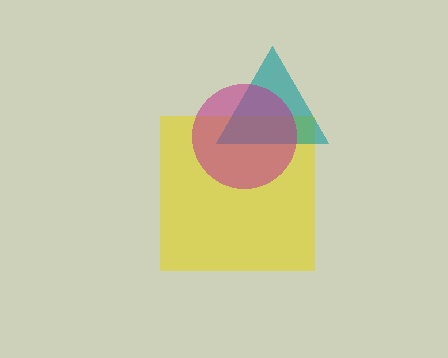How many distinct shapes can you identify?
There are 3 distinct shapes: a yellow square, a teal triangle, a magenta circle.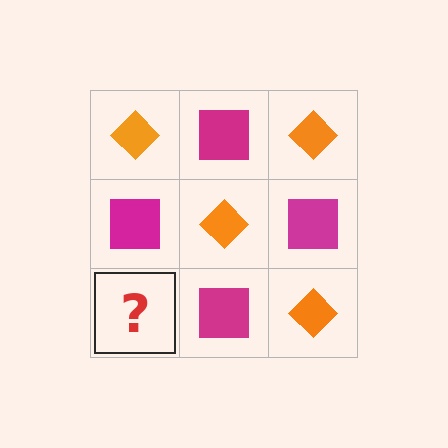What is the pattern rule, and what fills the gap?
The rule is that it alternates orange diamond and magenta square in a checkerboard pattern. The gap should be filled with an orange diamond.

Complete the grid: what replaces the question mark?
The question mark should be replaced with an orange diamond.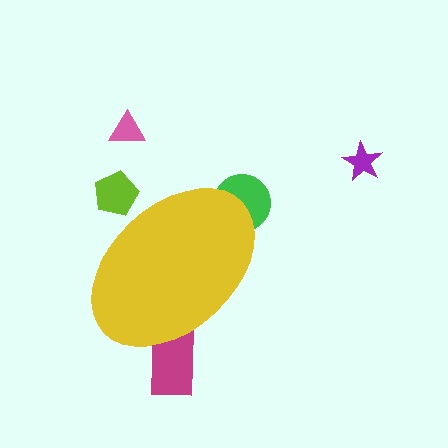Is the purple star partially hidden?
No, the purple star is fully visible.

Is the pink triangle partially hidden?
No, the pink triangle is fully visible.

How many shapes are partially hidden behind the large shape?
3 shapes are partially hidden.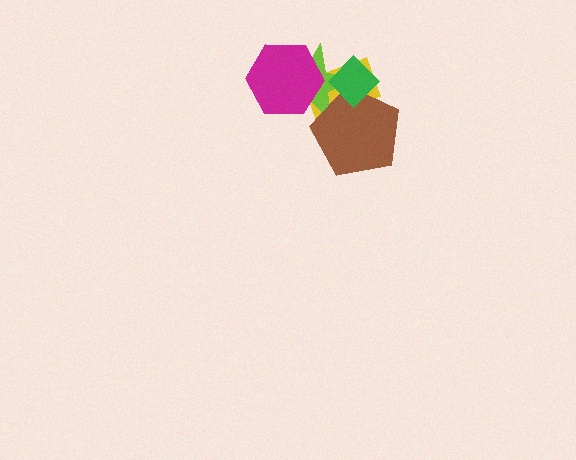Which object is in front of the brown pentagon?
The green diamond is in front of the brown pentagon.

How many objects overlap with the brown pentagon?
3 objects overlap with the brown pentagon.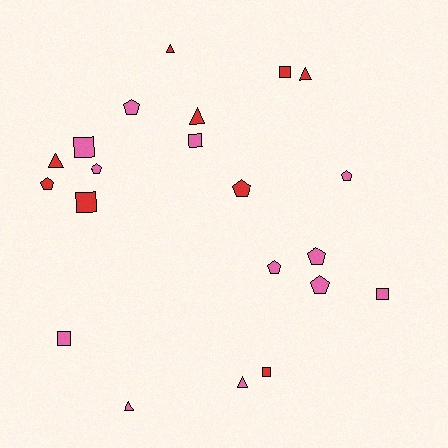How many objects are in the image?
There are 21 objects.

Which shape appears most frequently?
Pentagon, with 8 objects.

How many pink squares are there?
There are 4 pink squares.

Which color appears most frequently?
Pink, with 12 objects.